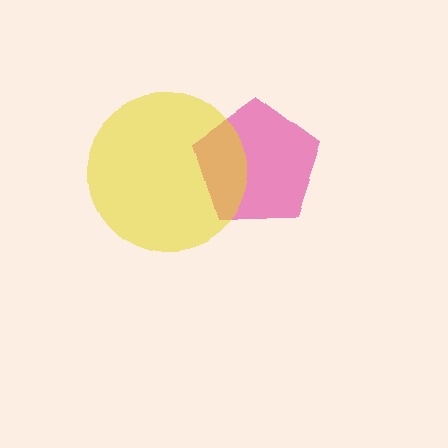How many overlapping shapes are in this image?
There are 2 overlapping shapes in the image.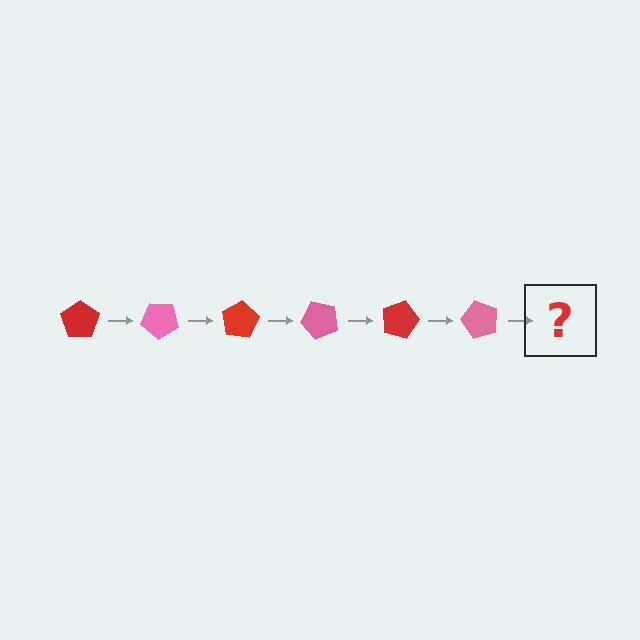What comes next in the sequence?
The next element should be a red pentagon, rotated 240 degrees from the start.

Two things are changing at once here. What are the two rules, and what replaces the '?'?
The two rules are that it rotates 40 degrees each step and the color cycles through red and pink. The '?' should be a red pentagon, rotated 240 degrees from the start.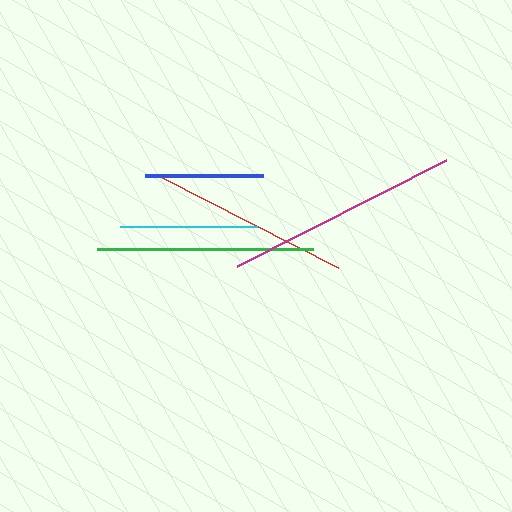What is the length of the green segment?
The green segment is approximately 216 pixels long.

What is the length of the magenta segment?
The magenta segment is approximately 234 pixels long.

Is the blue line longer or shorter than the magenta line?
The magenta line is longer than the blue line.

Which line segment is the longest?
The magenta line is the longest at approximately 234 pixels.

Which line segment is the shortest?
The blue line is the shortest at approximately 118 pixels.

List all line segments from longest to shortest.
From longest to shortest: magenta, green, red, cyan, blue.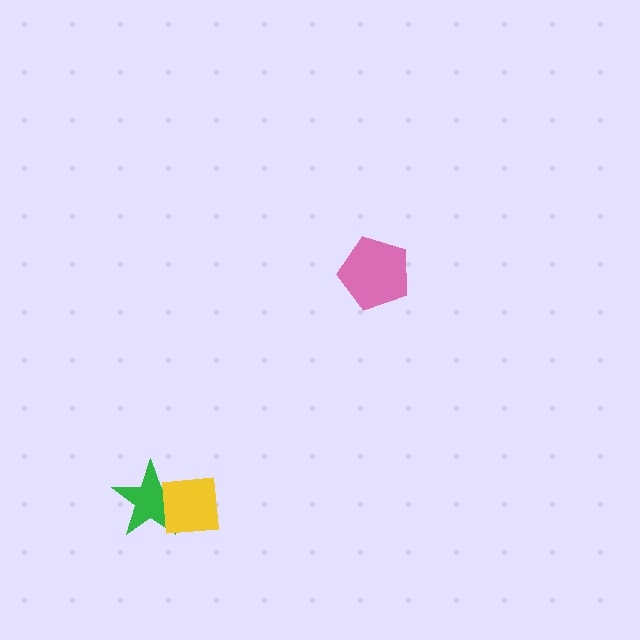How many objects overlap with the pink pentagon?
0 objects overlap with the pink pentagon.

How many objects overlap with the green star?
1 object overlaps with the green star.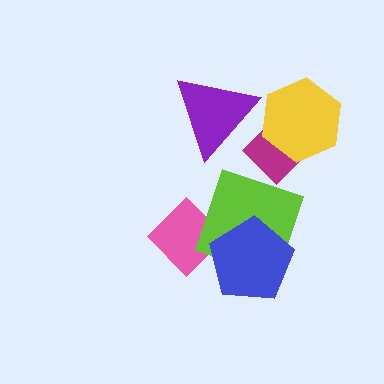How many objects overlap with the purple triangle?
1 object overlaps with the purple triangle.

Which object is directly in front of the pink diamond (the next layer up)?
The lime square is directly in front of the pink diamond.